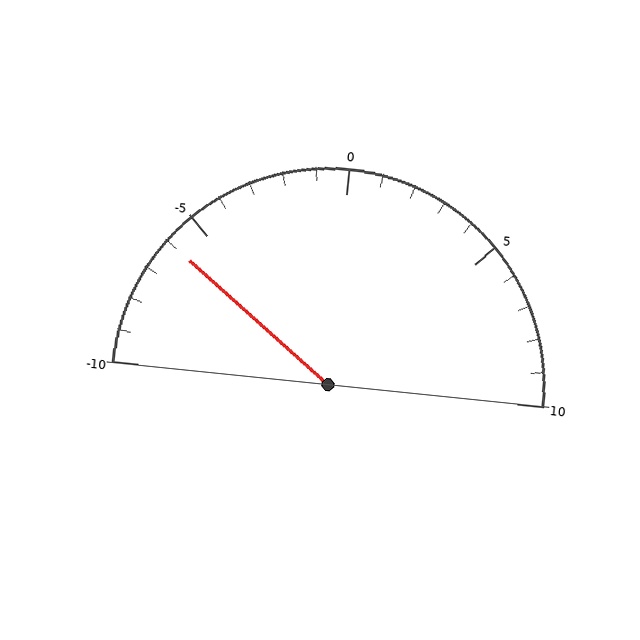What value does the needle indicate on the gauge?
The needle indicates approximately -6.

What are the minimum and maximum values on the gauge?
The gauge ranges from -10 to 10.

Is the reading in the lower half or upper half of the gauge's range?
The reading is in the lower half of the range (-10 to 10).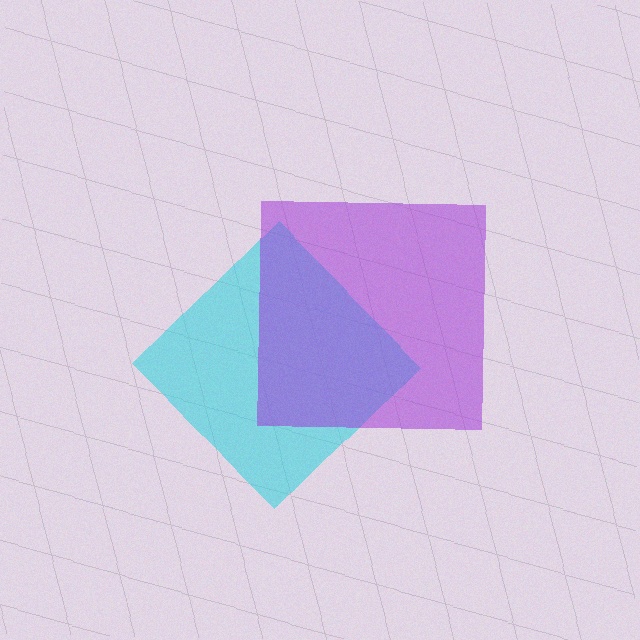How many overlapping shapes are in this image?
There are 2 overlapping shapes in the image.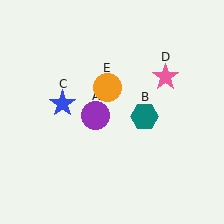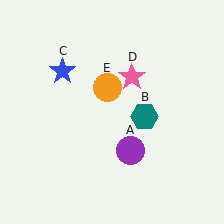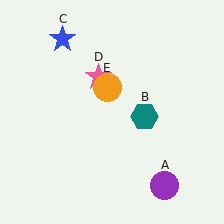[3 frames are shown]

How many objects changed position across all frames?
3 objects changed position: purple circle (object A), blue star (object C), pink star (object D).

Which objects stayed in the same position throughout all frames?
Teal hexagon (object B) and orange circle (object E) remained stationary.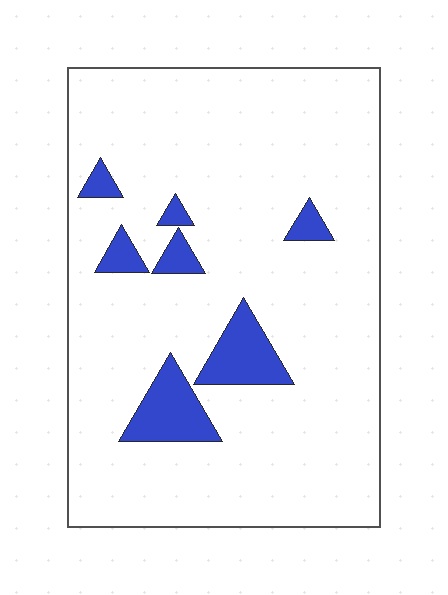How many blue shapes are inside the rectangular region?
7.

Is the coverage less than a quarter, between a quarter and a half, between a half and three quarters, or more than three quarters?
Less than a quarter.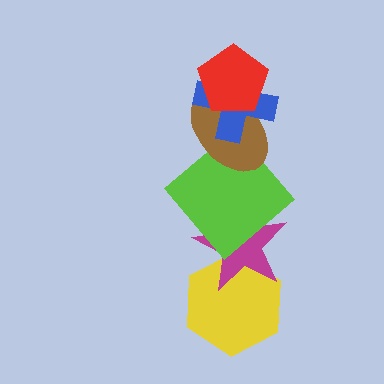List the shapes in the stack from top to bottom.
From top to bottom: the red pentagon, the blue cross, the brown ellipse, the lime diamond, the magenta star, the yellow hexagon.